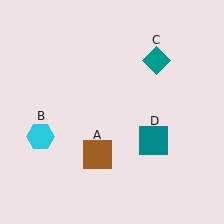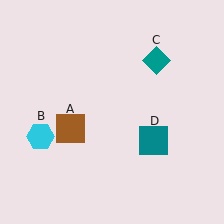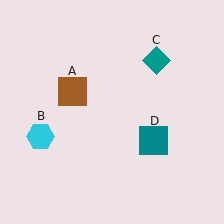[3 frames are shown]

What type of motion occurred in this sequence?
The brown square (object A) rotated clockwise around the center of the scene.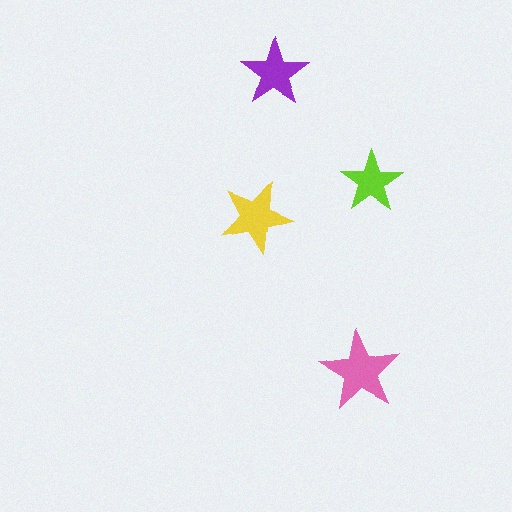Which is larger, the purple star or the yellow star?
The yellow one.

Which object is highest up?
The purple star is topmost.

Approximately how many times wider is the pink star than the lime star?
About 1.5 times wider.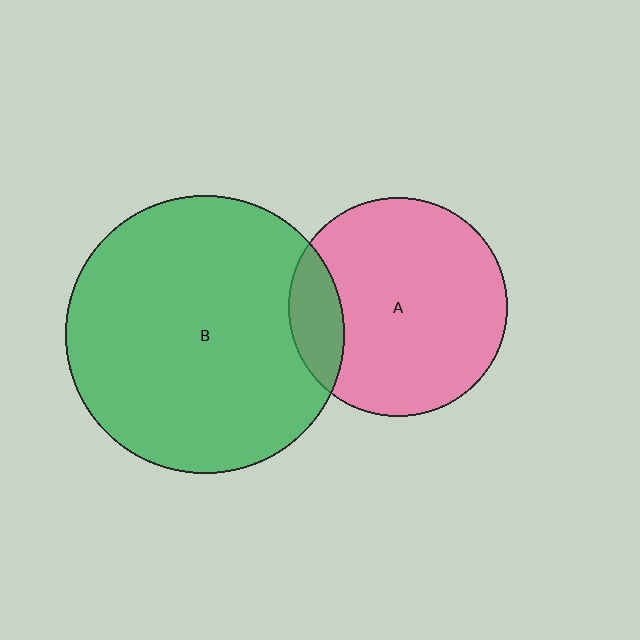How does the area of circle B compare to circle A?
Approximately 1.6 times.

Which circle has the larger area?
Circle B (green).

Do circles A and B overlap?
Yes.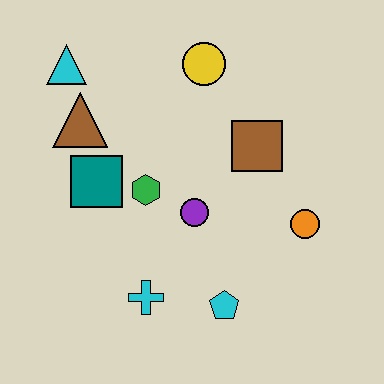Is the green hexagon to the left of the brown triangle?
No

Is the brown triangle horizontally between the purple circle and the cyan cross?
No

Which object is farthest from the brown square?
The cyan triangle is farthest from the brown square.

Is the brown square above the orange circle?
Yes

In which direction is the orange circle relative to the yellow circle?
The orange circle is below the yellow circle.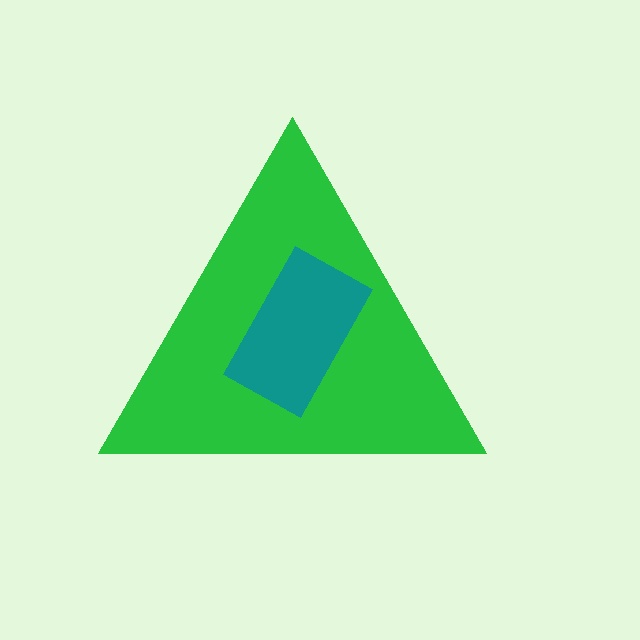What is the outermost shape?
The green triangle.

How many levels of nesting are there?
2.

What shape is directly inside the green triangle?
The teal rectangle.